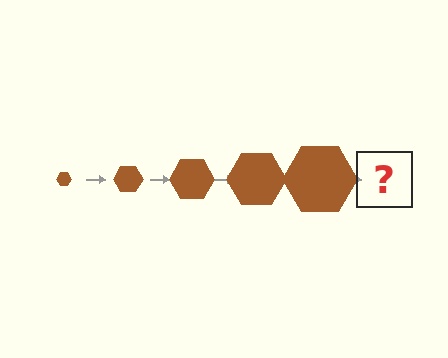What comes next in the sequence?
The next element should be a brown hexagon, larger than the previous one.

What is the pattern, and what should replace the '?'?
The pattern is that the hexagon gets progressively larger each step. The '?' should be a brown hexagon, larger than the previous one.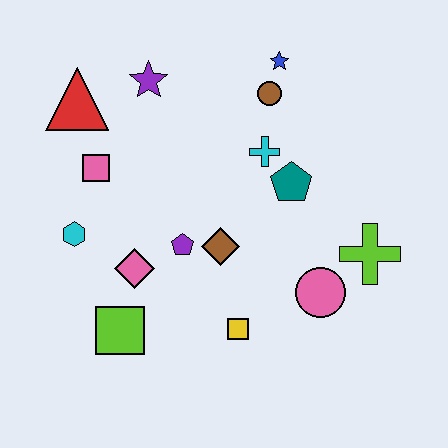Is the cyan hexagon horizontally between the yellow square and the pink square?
No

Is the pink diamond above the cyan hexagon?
No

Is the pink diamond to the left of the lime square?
No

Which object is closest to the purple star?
The red triangle is closest to the purple star.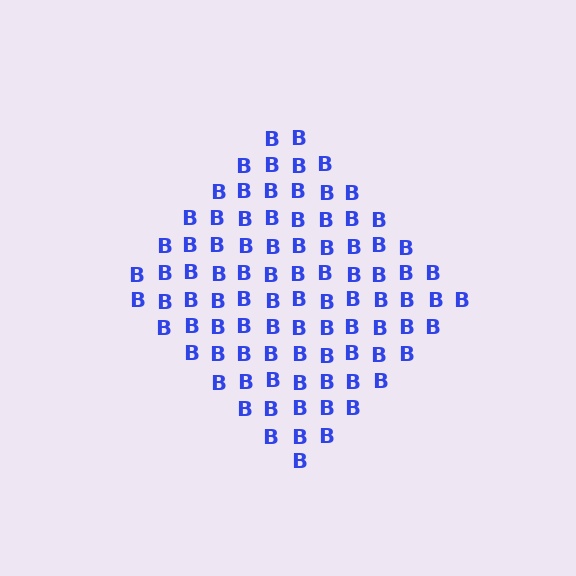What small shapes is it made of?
It is made of small letter B's.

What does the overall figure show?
The overall figure shows a diamond.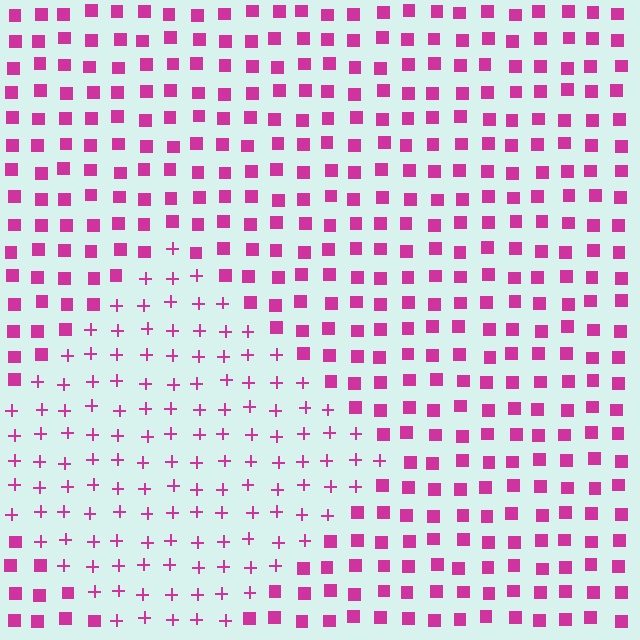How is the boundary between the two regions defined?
The boundary is defined by a change in element shape: plus signs inside vs. squares outside. All elements share the same color and spacing.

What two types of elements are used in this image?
The image uses plus signs inside the diamond region and squares outside it.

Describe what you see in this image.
The image is filled with small magenta elements arranged in a uniform grid. A diamond-shaped region contains plus signs, while the surrounding area contains squares. The boundary is defined purely by the change in element shape.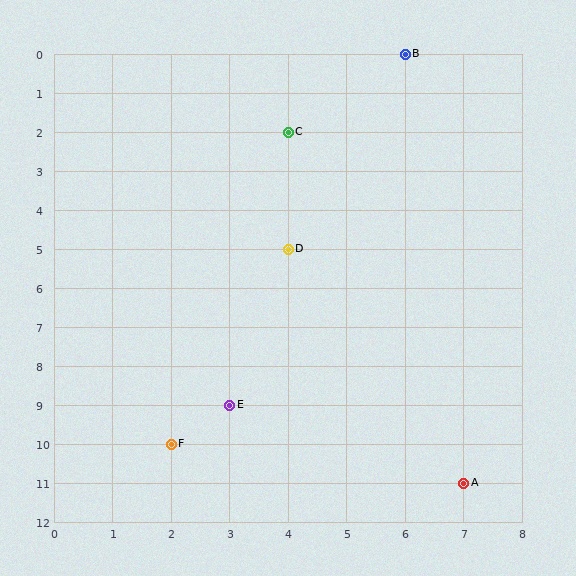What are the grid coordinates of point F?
Point F is at grid coordinates (2, 10).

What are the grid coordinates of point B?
Point B is at grid coordinates (6, 0).